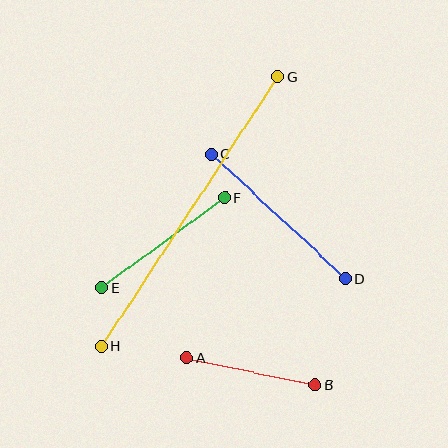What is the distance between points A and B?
The distance is approximately 131 pixels.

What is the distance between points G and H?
The distance is approximately 322 pixels.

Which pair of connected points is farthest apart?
Points G and H are farthest apart.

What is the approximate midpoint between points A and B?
The midpoint is at approximately (251, 371) pixels.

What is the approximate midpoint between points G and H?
The midpoint is at approximately (190, 211) pixels.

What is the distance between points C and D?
The distance is approximately 183 pixels.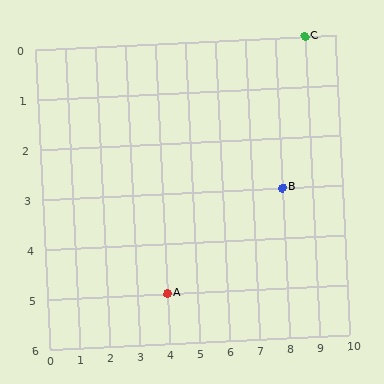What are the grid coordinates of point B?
Point B is at grid coordinates (8, 3).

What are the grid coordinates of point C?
Point C is at grid coordinates (9, 0).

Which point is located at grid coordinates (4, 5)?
Point A is at (4, 5).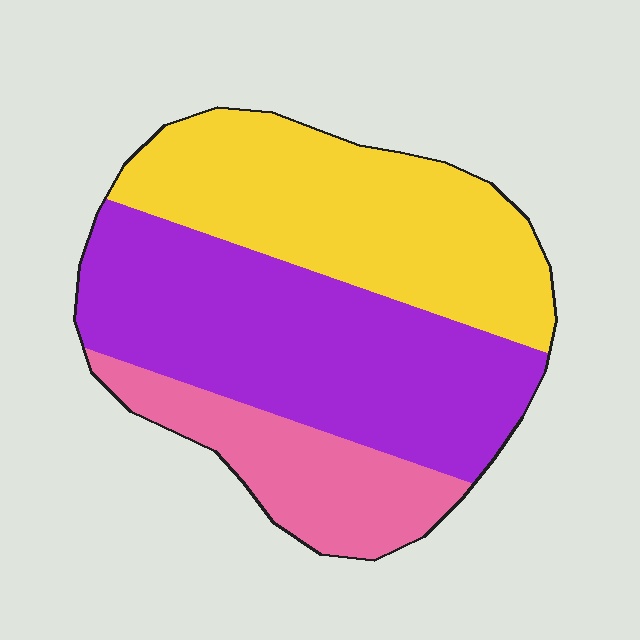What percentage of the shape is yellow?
Yellow takes up about three eighths (3/8) of the shape.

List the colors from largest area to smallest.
From largest to smallest: purple, yellow, pink.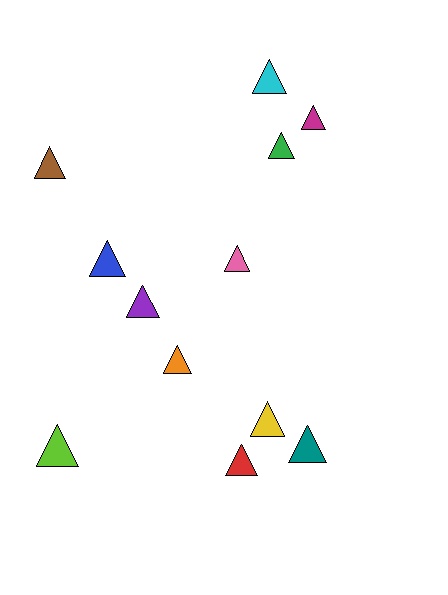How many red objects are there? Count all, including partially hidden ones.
There is 1 red object.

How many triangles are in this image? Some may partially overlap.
There are 12 triangles.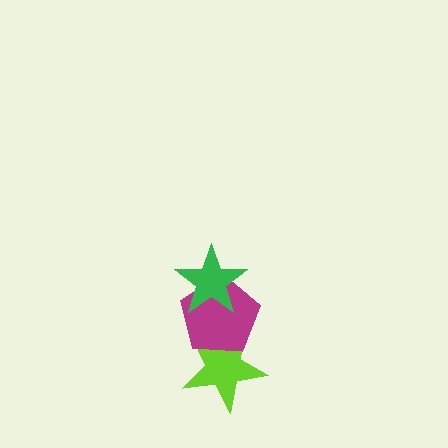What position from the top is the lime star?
The lime star is 3rd from the top.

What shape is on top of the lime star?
The magenta pentagon is on top of the lime star.